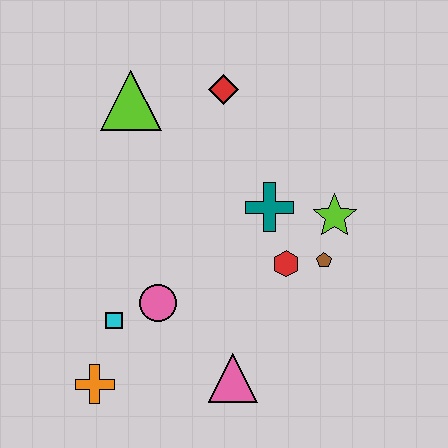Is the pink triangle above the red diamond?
No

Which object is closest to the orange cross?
The cyan square is closest to the orange cross.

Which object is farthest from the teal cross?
The orange cross is farthest from the teal cross.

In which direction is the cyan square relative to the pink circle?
The cyan square is to the left of the pink circle.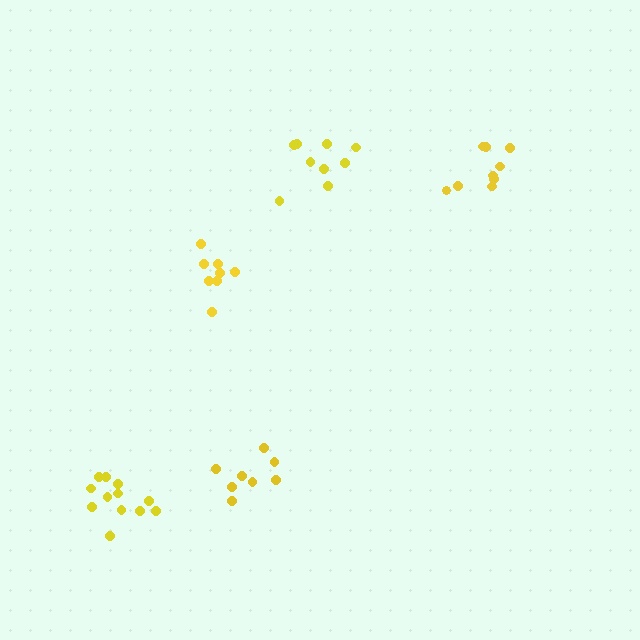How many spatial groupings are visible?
There are 5 spatial groupings.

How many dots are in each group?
Group 1: 8 dots, Group 2: 9 dots, Group 3: 9 dots, Group 4: 12 dots, Group 5: 8 dots (46 total).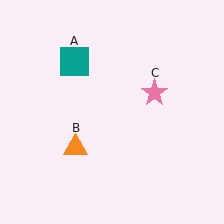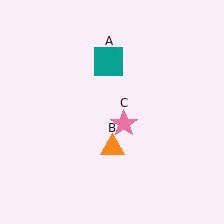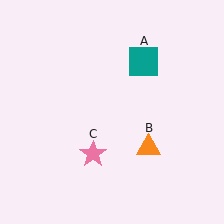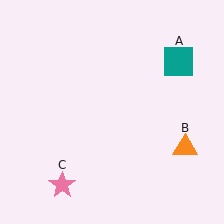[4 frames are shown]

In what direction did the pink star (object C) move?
The pink star (object C) moved down and to the left.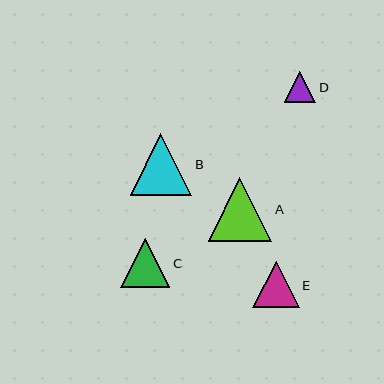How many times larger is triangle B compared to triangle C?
Triangle B is approximately 1.3 times the size of triangle C.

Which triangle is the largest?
Triangle A is the largest with a size of approximately 64 pixels.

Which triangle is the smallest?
Triangle D is the smallest with a size of approximately 32 pixels.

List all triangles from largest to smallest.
From largest to smallest: A, B, C, E, D.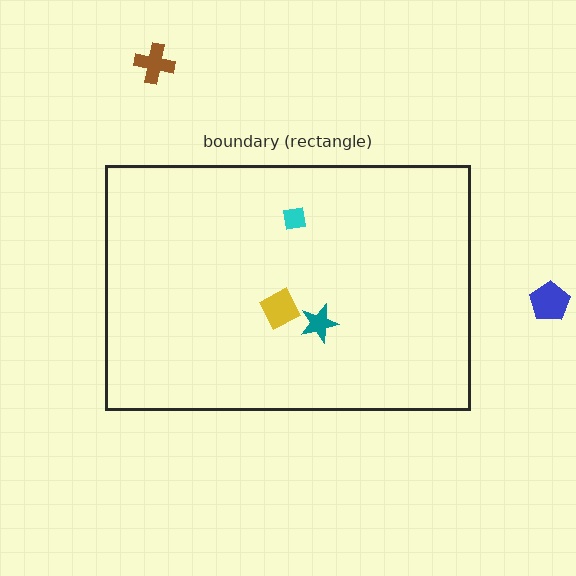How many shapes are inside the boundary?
3 inside, 2 outside.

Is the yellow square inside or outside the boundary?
Inside.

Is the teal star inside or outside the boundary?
Inside.